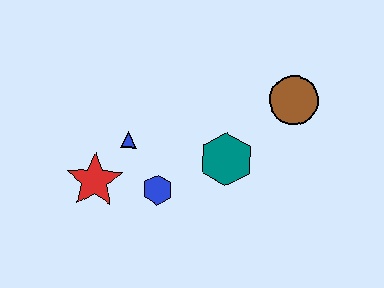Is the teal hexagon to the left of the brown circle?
Yes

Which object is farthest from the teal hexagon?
The red star is farthest from the teal hexagon.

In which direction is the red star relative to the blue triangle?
The red star is below the blue triangle.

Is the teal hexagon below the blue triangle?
Yes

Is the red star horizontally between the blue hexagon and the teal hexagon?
No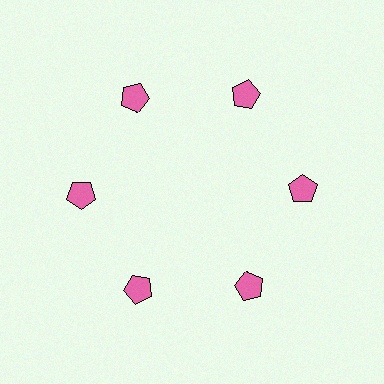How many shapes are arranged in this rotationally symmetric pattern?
There are 6 shapes, arranged in 6 groups of 1.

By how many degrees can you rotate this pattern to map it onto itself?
The pattern maps onto itself every 60 degrees of rotation.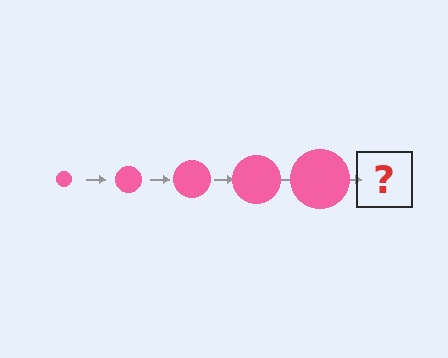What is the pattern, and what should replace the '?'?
The pattern is that the circle gets progressively larger each step. The '?' should be a pink circle, larger than the previous one.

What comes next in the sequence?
The next element should be a pink circle, larger than the previous one.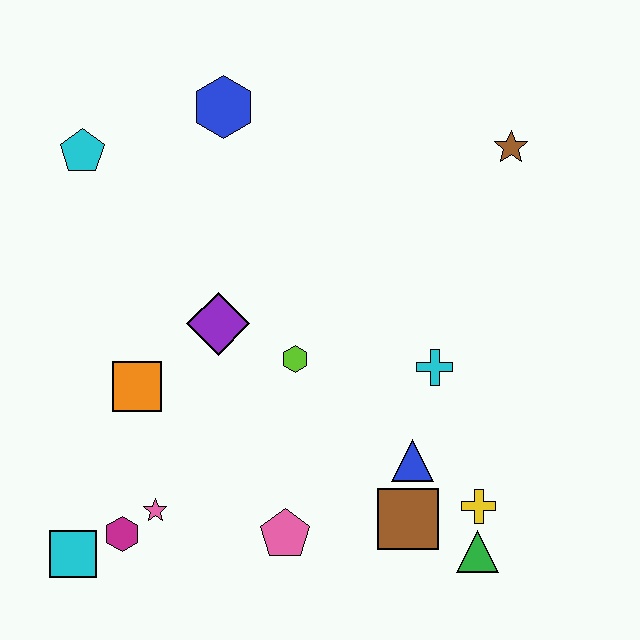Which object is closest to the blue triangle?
The brown square is closest to the blue triangle.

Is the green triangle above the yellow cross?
No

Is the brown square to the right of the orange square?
Yes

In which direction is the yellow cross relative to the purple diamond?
The yellow cross is to the right of the purple diamond.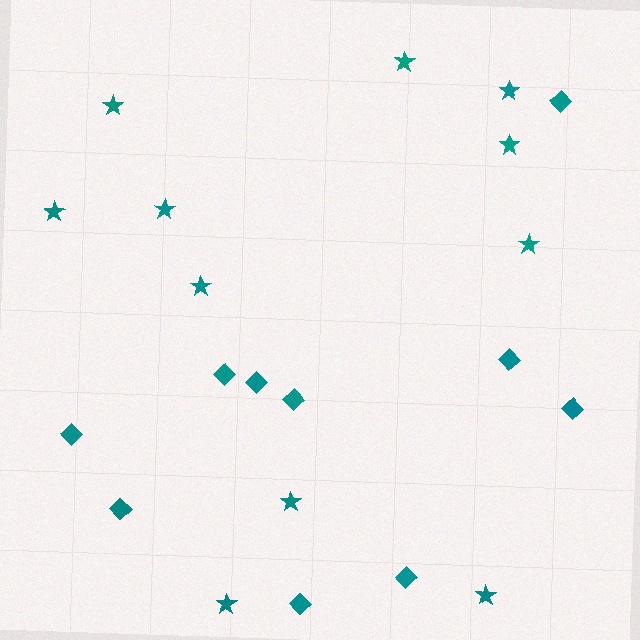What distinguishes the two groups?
There are 2 groups: one group of diamonds (10) and one group of stars (11).